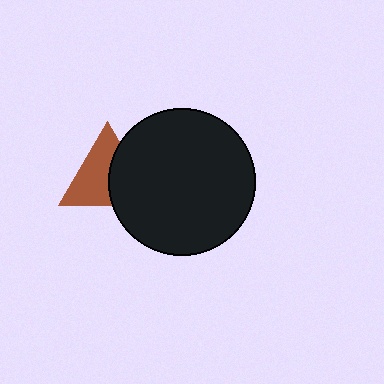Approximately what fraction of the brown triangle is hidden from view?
Roughly 42% of the brown triangle is hidden behind the black circle.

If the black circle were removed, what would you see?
You would see the complete brown triangle.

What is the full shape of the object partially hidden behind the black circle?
The partially hidden object is a brown triangle.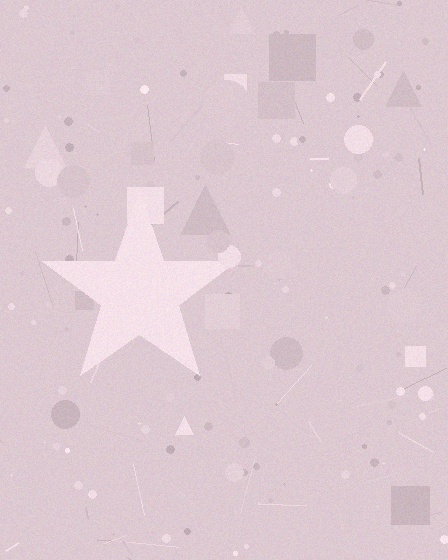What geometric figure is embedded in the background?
A star is embedded in the background.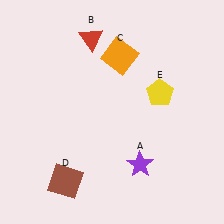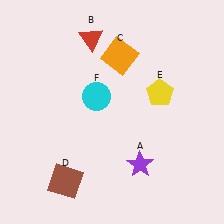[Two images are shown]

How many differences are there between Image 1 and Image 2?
There is 1 difference between the two images.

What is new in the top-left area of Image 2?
A cyan circle (F) was added in the top-left area of Image 2.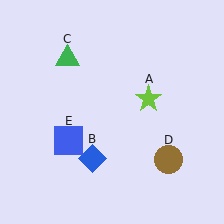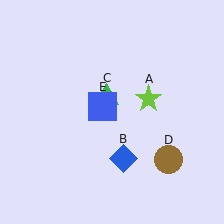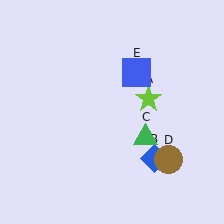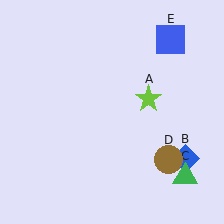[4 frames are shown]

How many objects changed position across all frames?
3 objects changed position: blue diamond (object B), green triangle (object C), blue square (object E).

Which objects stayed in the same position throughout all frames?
Lime star (object A) and brown circle (object D) remained stationary.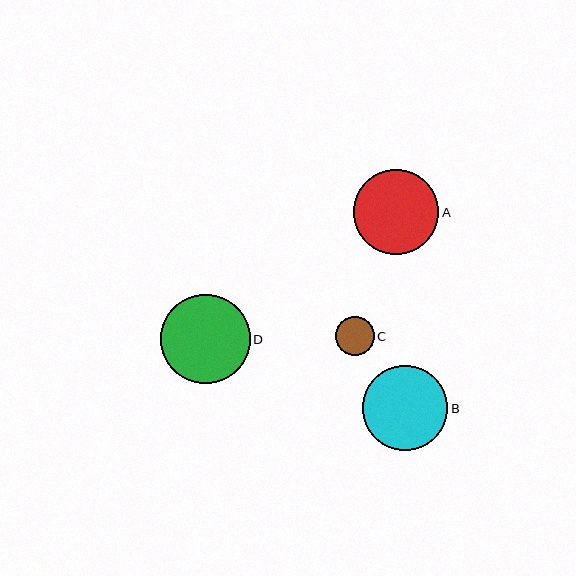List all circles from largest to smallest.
From largest to smallest: D, A, B, C.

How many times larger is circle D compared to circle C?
Circle D is approximately 2.3 times the size of circle C.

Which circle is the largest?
Circle D is the largest with a size of approximately 89 pixels.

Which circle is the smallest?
Circle C is the smallest with a size of approximately 39 pixels.